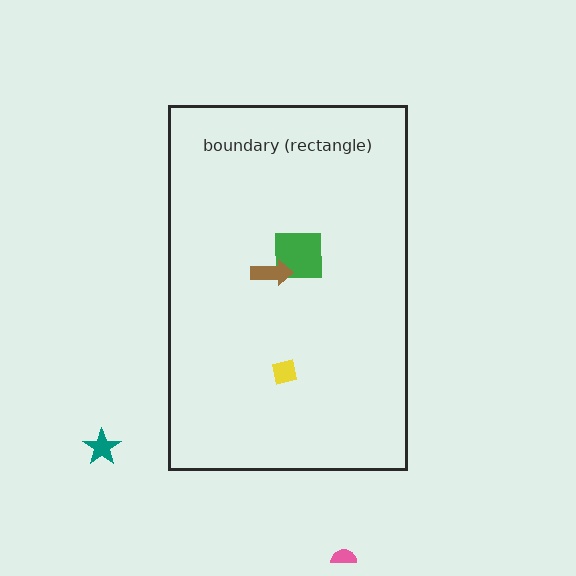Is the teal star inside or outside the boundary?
Outside.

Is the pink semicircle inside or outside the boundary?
Outside.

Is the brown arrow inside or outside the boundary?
Inside.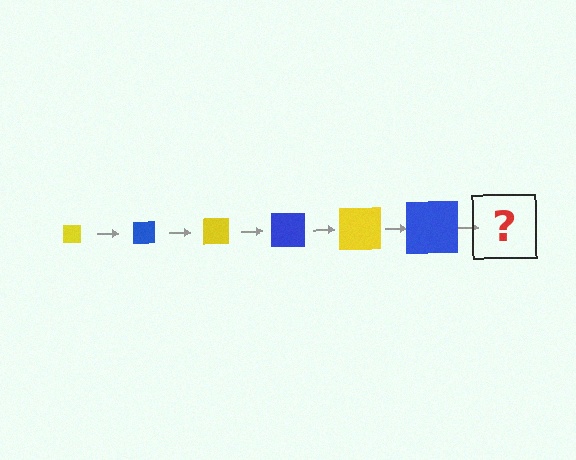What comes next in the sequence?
The next element should be a yellow square, larger than the previous one.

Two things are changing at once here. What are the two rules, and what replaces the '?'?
The two rules are that the square grows larger each step and the color cycles through yellow and blue. The '?' should be a yellow square, larger than the previous one.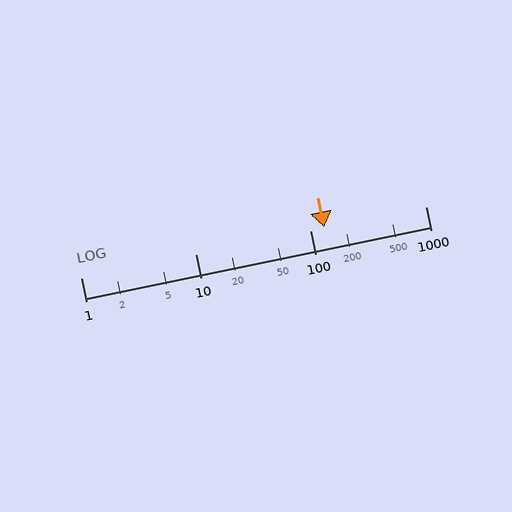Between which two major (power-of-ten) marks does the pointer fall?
The pointer is between 100 and 1000.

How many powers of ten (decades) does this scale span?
The scale spans 3 decades, from 1 to 1000.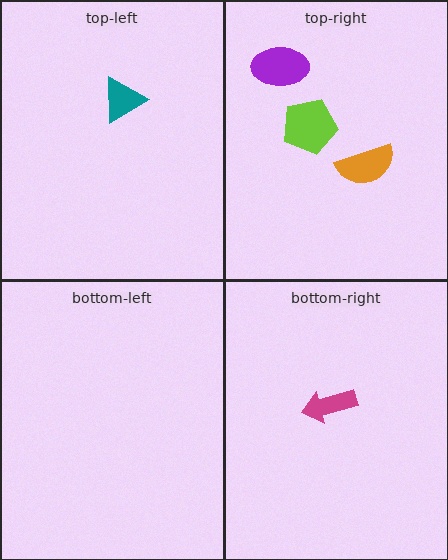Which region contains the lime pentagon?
The top-right region.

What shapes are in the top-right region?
The orange semicircle, the lime pentagon, the purple ellipse.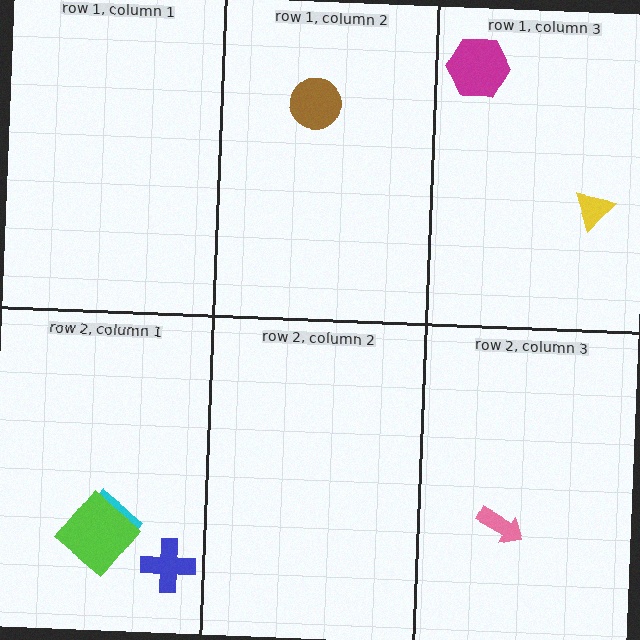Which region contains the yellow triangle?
The row 1, column 3 region.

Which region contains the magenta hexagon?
The row 1, column 3 region.